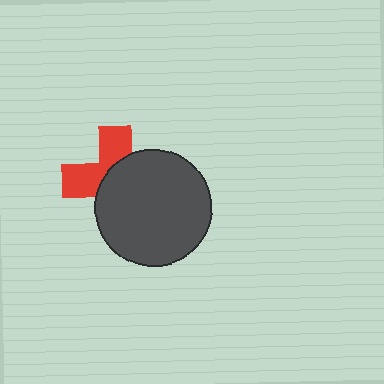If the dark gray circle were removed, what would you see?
You would see the complete red cross.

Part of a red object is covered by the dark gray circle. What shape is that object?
It is a cross.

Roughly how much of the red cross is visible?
A small part of it is visible (roughly 41%).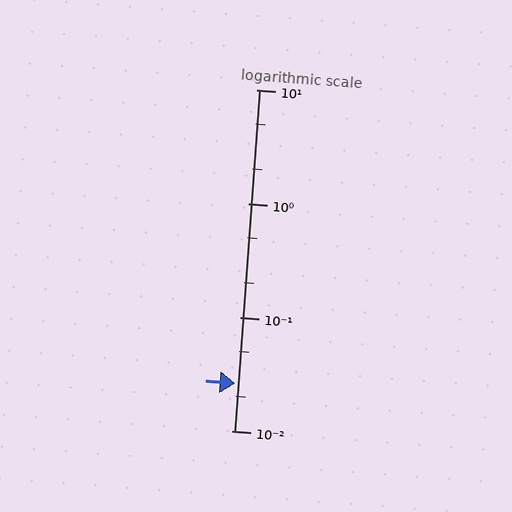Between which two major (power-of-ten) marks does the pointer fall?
The pointer is between 0.01 and 0.1.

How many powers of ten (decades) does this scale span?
The scale spans 3 decades, from 0.01 to 10.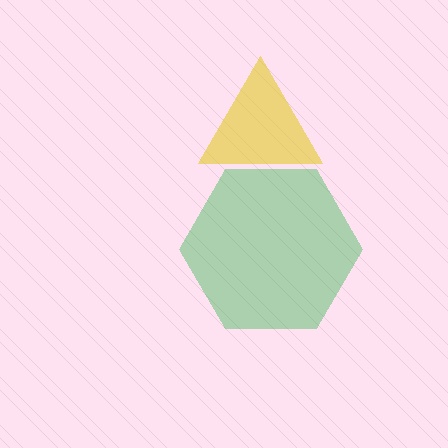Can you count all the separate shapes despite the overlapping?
Yes, there are 2 separate shapes.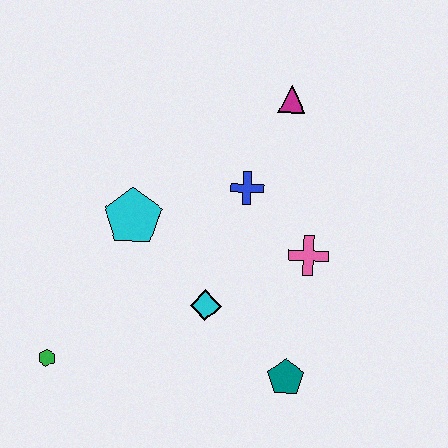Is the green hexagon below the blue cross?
Yes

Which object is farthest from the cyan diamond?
The magenta triangle is farthest from the cyan diamond.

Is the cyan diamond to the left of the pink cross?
Yes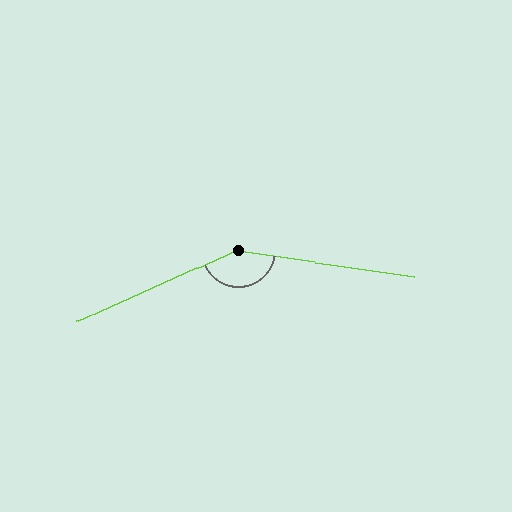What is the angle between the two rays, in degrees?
Approximately 148 degrees.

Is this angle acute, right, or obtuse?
It is obtuse.